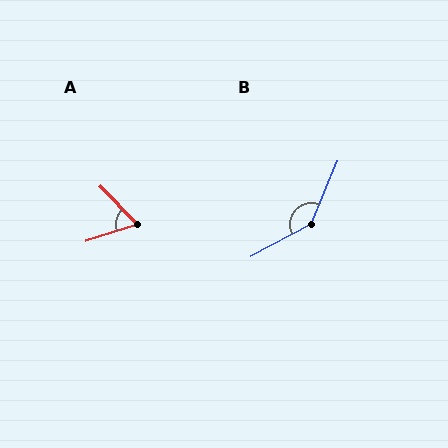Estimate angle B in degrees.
Approximately 141 degrees.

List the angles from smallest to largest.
A (64°), B (141°).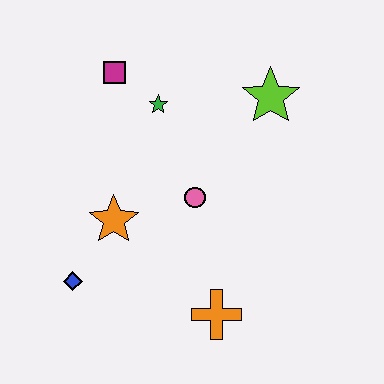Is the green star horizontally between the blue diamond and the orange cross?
Yes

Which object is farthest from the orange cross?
The magenta square is farthest from the orange cross.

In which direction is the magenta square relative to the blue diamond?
The magenta square is above the blue diamond.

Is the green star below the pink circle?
No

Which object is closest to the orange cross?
The pink circle is closest to the orange cross.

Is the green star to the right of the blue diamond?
Yes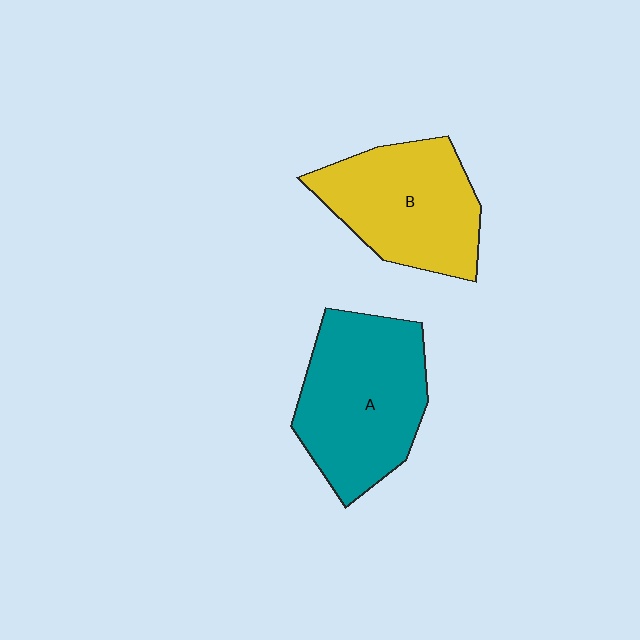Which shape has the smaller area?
Shape B (yellow).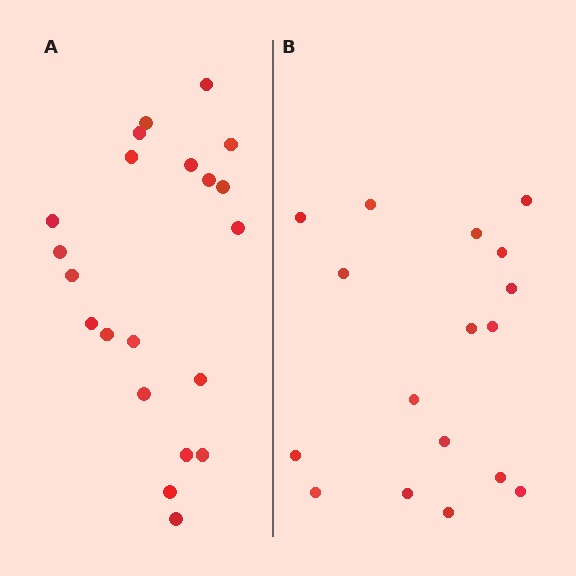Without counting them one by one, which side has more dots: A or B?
Region A (the left region) has more dots.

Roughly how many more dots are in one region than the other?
Region A has about 4 more dots than region B.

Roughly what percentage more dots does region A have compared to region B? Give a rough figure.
About 25% more.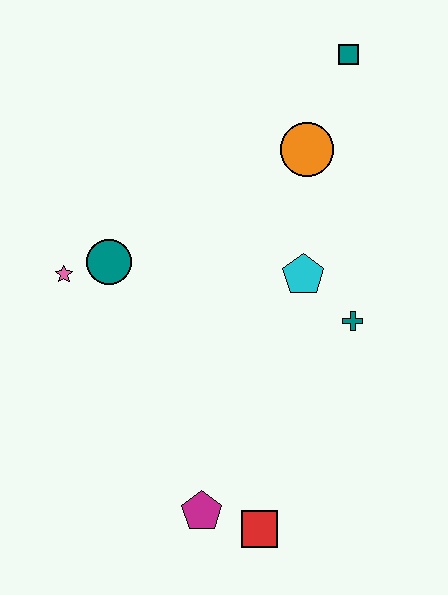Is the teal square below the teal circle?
No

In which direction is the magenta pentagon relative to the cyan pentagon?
The magenta pentagon is below the cyan pentagon.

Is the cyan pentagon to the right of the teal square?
No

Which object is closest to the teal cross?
The cyan pentagon is closest to the teal cross.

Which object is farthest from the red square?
The teal square is farthest from the red square.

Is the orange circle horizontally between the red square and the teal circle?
No